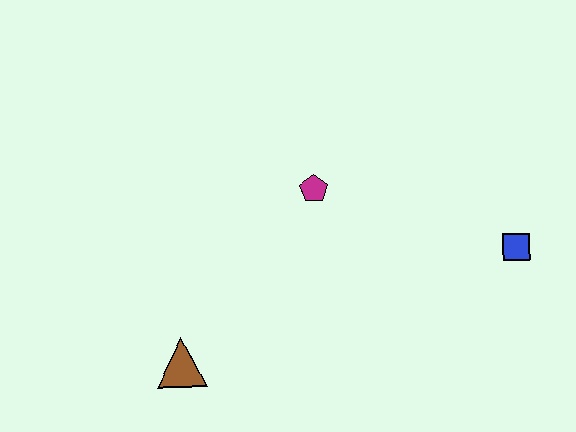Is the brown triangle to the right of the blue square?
No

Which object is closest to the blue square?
The magenta pentagon is closest to the blue square.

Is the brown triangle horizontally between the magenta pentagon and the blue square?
No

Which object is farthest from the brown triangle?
The blue square is farthest from the brown triangle.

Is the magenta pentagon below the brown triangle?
No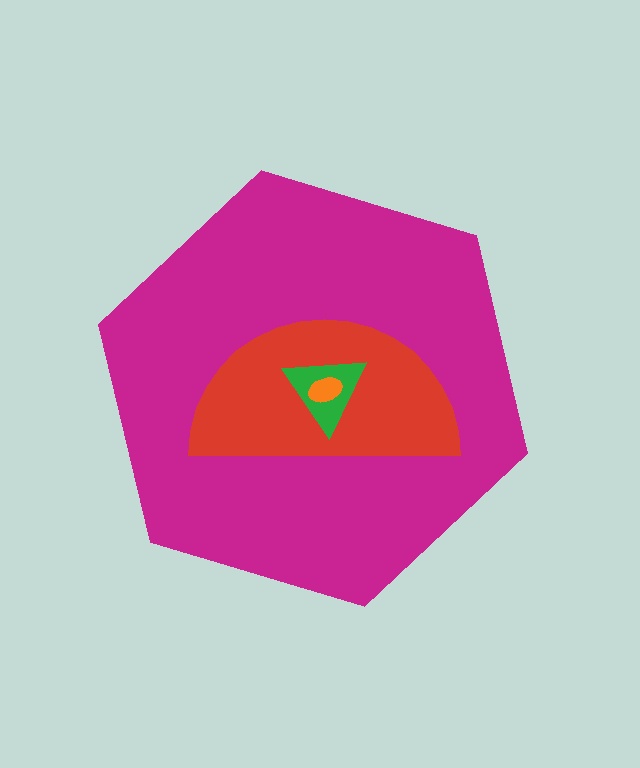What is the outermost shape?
The magenta hexagon.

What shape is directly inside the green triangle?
The orange ellipse.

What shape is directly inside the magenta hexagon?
The red semicircle.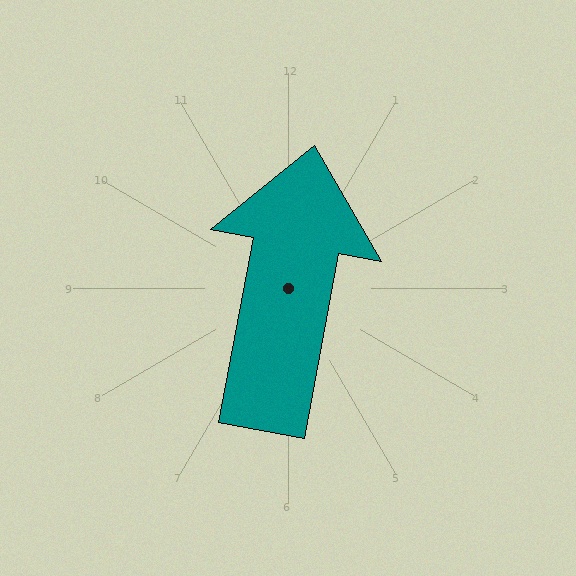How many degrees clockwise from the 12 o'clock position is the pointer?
Approximately 11 degrees.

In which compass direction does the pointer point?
North.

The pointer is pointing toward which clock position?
Roughly 12 o'clock.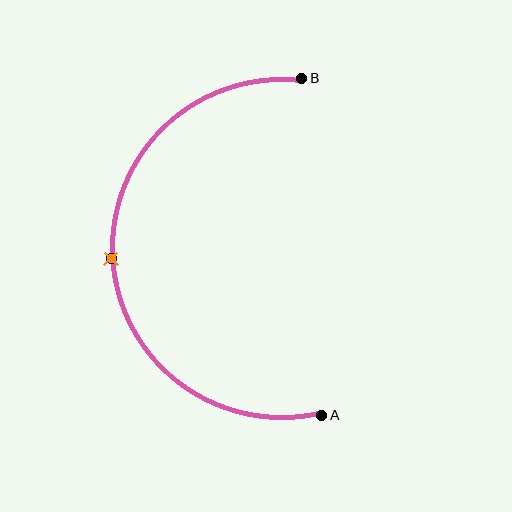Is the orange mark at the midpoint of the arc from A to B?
Yes. The orange mark lies on the arc at equal arc-length from both A and B — it is the arc midpoint.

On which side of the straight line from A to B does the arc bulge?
The arc bulges to the left of the straight line connecting A and B.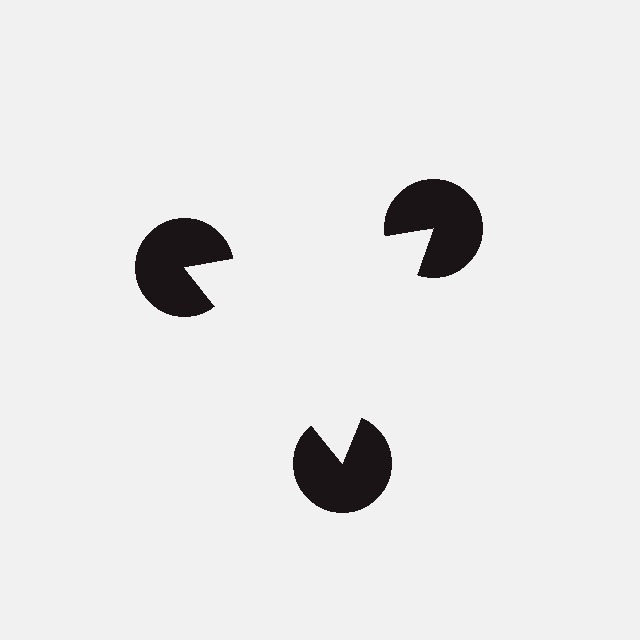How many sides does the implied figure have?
3 sides.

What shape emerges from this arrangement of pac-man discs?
An illusory triangle — its edges are inferred from the aligned wedge cuts in the pac-man discs, not physically drawn.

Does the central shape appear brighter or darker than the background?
It typically appears slightly brighter than the background, even though no actual brightness change is drawn.